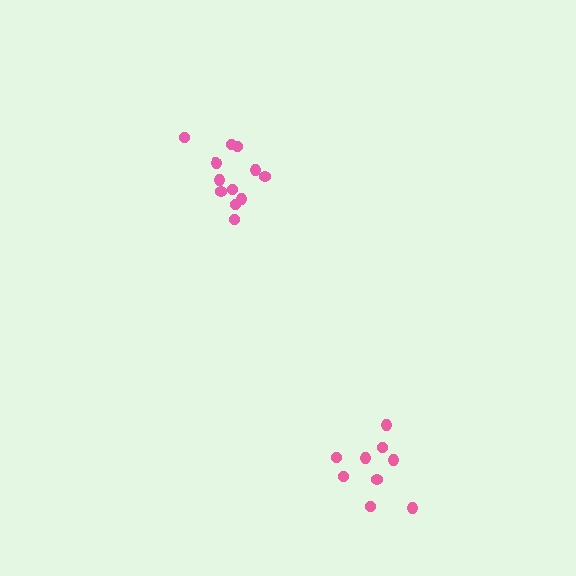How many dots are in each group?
Group 1: 9 dots, Group 2: 12 dots (21 total).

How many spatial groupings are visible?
There are 2 spatial groupings.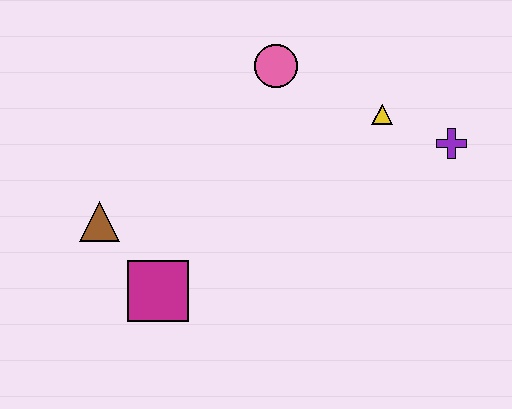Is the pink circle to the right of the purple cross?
No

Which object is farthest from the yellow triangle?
The brown triangle is farthest from the yellow triangle.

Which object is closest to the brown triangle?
The magenta square is closest to the brown triangle.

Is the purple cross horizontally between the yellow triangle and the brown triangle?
No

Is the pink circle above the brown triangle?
Yes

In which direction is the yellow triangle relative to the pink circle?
The yellow triangle is to the right of the pink circle.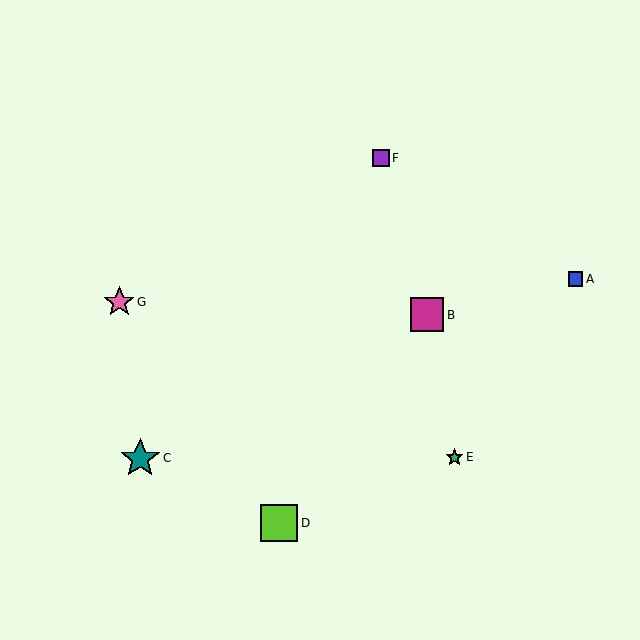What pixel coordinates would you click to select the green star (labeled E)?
Click at (455, 457) to select the green star E.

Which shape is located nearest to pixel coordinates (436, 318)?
The magenta square (labeled B) at (427, 315) is nearest to that location.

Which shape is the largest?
The teal star (labeled C) is the largest.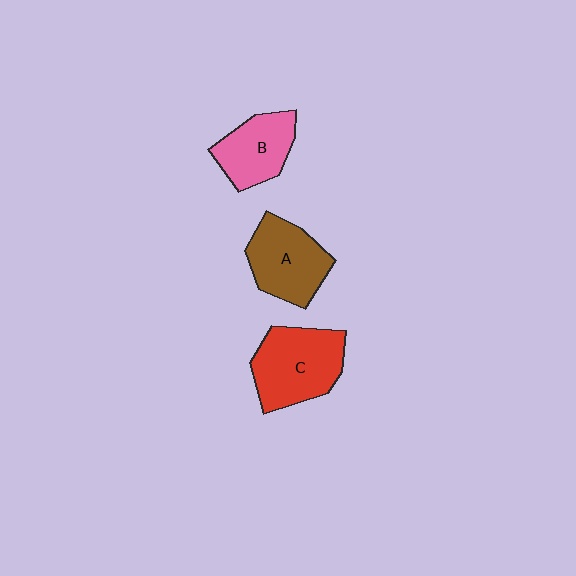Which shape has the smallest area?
Shape B (pink).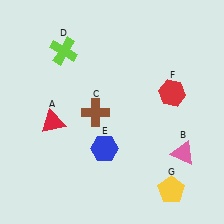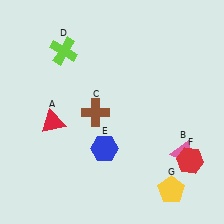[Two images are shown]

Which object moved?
The red hexagon (F) moved down.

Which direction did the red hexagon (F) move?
The red hexagon (F) moved down.